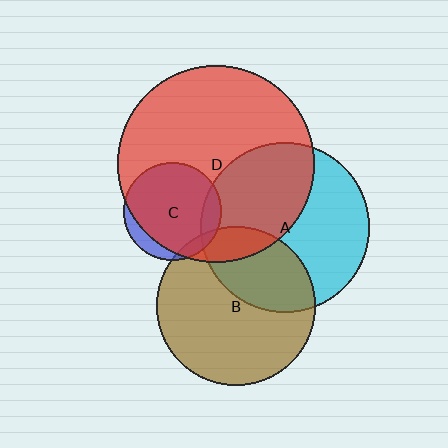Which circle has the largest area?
Circle D (red).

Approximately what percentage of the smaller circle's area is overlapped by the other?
Approximately 10%.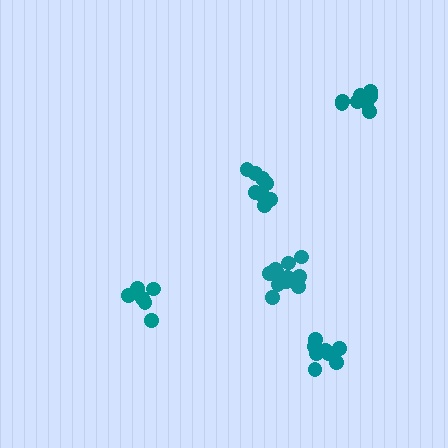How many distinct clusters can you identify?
There are 5 distinct clusters.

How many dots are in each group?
Group 1: 10 dots, Group 2: 6 dots, Group 3: 8 dots, Group 4: 11 dots, Group 5: 8 dots (43 total).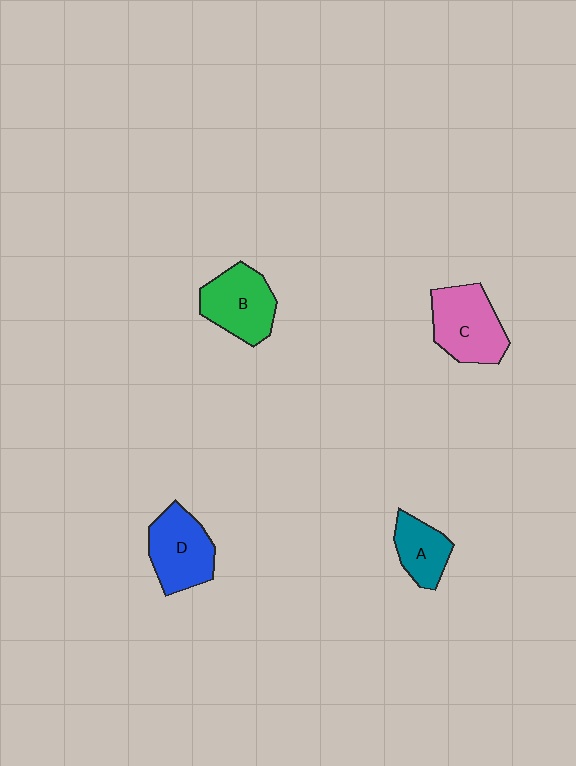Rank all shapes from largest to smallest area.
From largest to smallest: C (pink), D (blue), B (green), A (teal).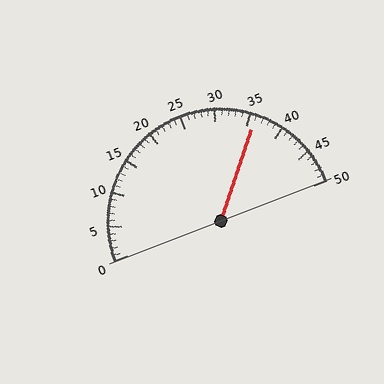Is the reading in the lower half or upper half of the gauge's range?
The reading is in the upper half of the range (0 to 50).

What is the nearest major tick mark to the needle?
The nearest major tick mark is 35.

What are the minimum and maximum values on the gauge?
The gauge ranges from 0 to 50.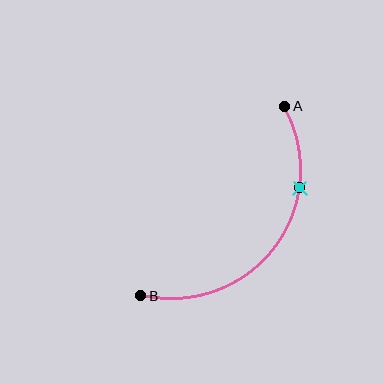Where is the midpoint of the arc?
The arc midpoint is the point on the curve farthest from the straight line joining A and B. It sits below and to the right of that line.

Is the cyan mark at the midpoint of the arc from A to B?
No. The cyan mark lies on the arc but is closer to endpoint A. The arc midpoint would be at the point on the curve equidistant along the arc from both A and B.